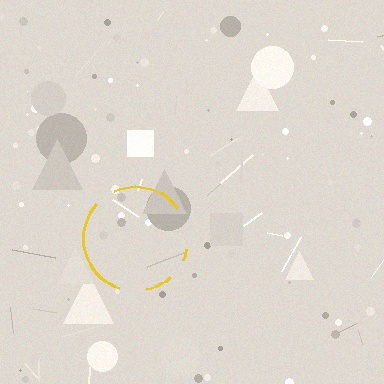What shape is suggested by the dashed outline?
The dashed outline suggests a circle.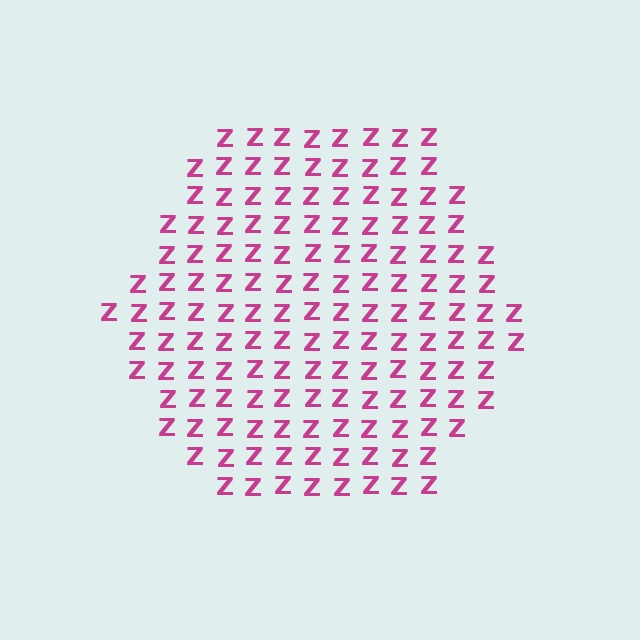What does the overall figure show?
The overall figure shows a hexagon.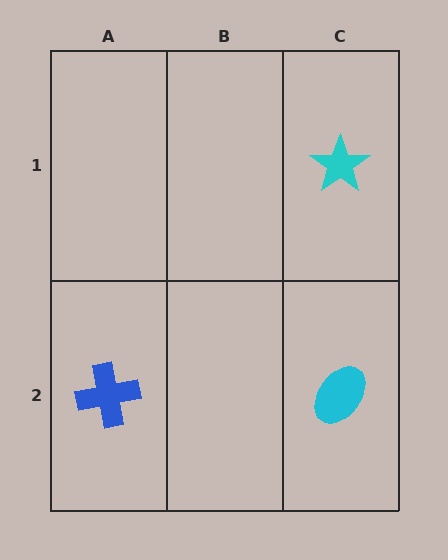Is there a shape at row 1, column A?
No, that cell is empty.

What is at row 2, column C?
A cyan ellipse.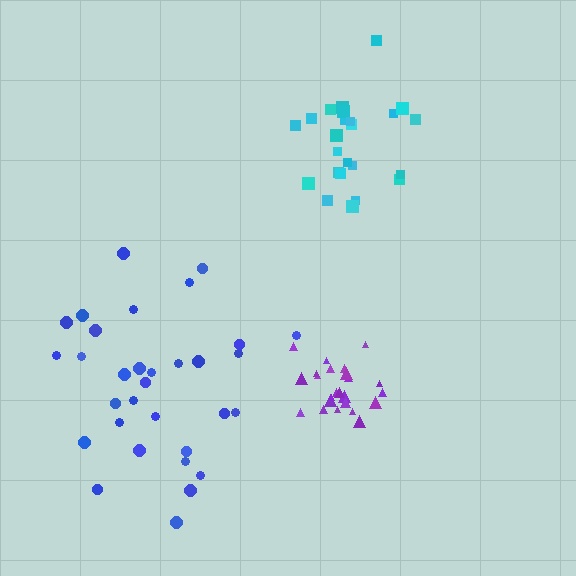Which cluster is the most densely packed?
Purple.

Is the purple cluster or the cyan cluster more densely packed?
Purple.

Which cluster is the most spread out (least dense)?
Blue.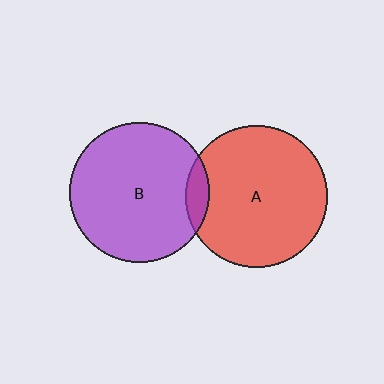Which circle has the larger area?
Circle A (red).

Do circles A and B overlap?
Yes.